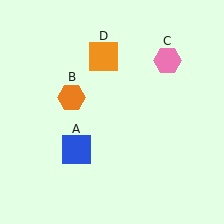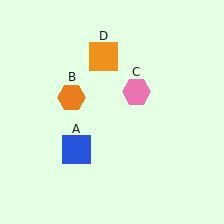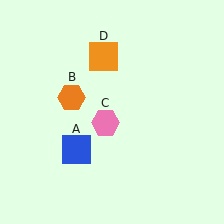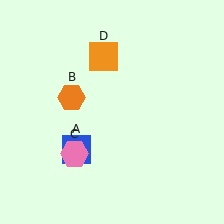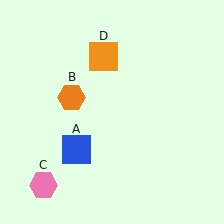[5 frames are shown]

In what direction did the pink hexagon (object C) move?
The pink hexagon (object C) moved down and to the left.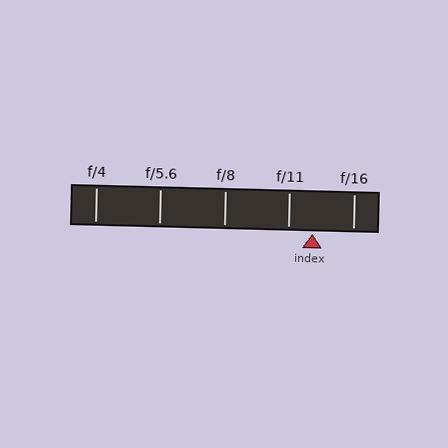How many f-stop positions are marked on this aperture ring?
There are 5 f-stop positions marked.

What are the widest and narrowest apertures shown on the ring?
The widest aperture shown is f/4 and the narrowest is f/16.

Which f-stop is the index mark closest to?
The index mark is closest to f/11.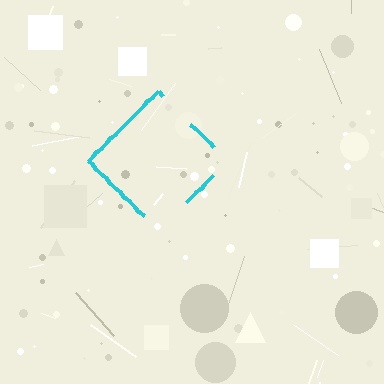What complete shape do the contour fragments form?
The contour fragments form a diamond.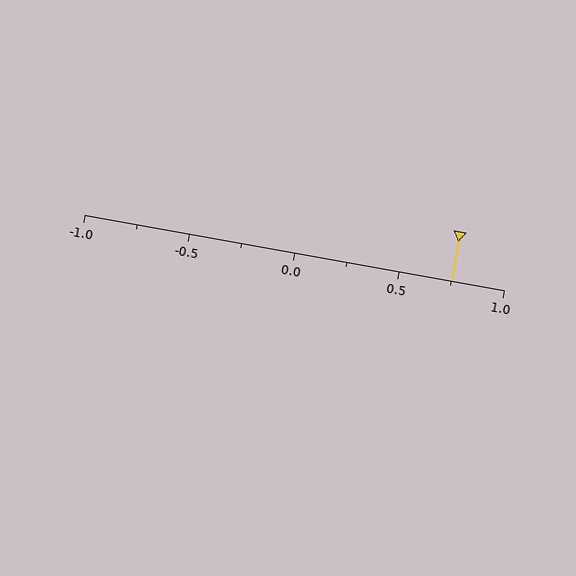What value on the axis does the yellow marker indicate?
The marker indicates approximately 0.75.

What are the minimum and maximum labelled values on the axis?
The axis runs from -1.0 to 1.0.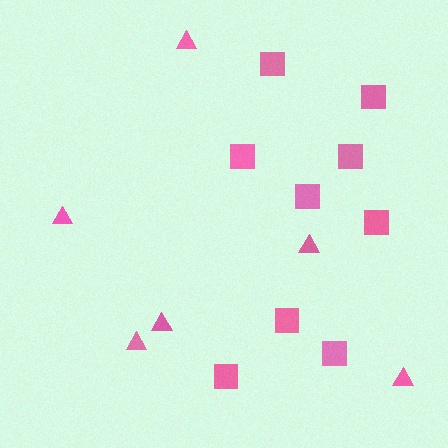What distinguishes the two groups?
There are 2 groups: one group of triangles (6) and one group of squares (9).